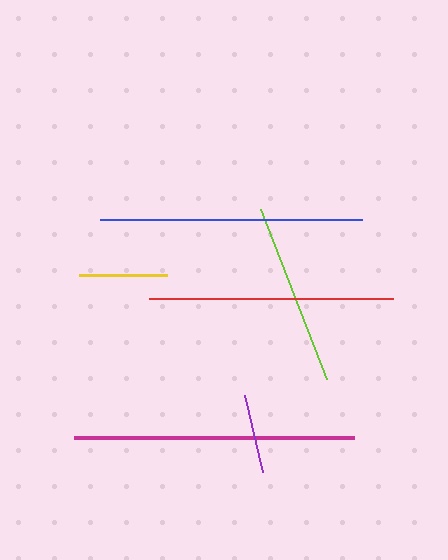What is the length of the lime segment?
The lime segment is approximately 182 pixels long.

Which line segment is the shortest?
The purple line is the shortest at approximately 79 pixels.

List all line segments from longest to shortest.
From longest to shortest: magenta, blue, red, lime, yellow, purple.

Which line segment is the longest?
The magenta line is the longest at approximately 280 pixels.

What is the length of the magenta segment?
The magenta segment is approximately 280 pixels long.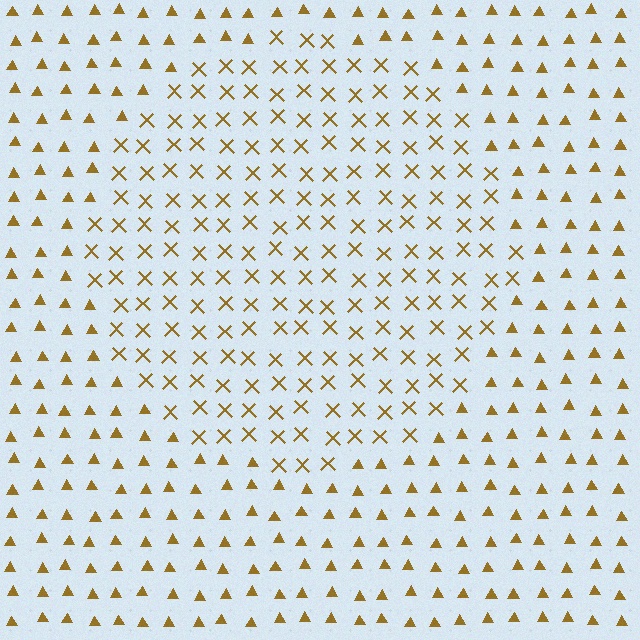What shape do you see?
I see a circle.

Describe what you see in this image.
The image is filled with small brown elements arranged in a uniform grid. A circle-shaped region contains X marks, while the surrounding area contains triangles. The boundary is defined purely by the change in element shape.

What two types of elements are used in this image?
The image uses X marks inside the circle region and triangles outside it.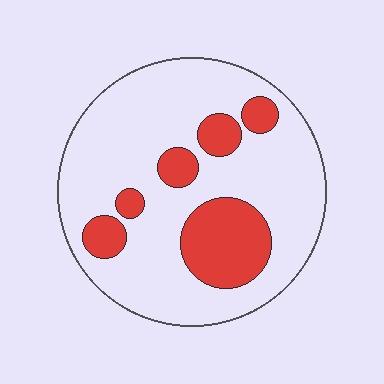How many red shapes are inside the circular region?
6.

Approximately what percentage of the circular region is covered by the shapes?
Approximately 25%.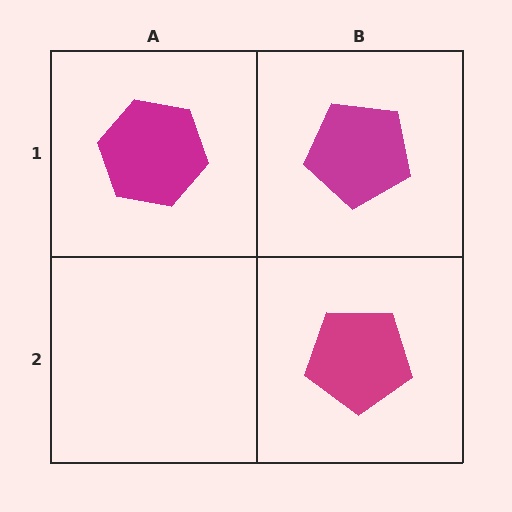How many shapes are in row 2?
1 shape.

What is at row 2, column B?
A magenta pentagon.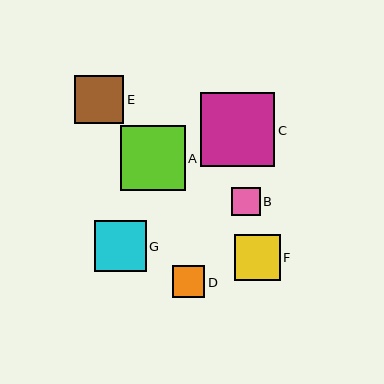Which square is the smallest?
Square B is the smallest with a size of approximately 28 pixels.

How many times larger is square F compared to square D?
Square F is approximately 1.4 times the size of square D.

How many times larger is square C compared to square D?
Square C is approximately 2.3 times the size of square D.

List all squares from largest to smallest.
From largest to smallest: C, A, G, E, F, D, B.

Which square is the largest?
Square C is the largest with a size of approximately 74 pixels.